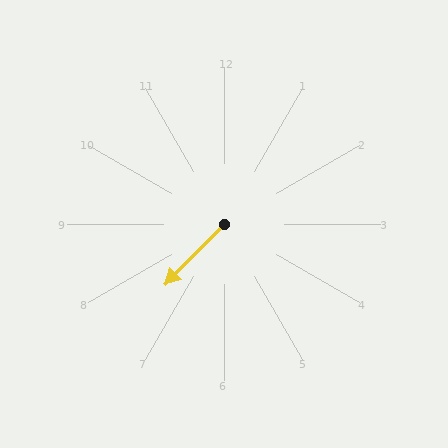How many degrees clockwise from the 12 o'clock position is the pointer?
Approximately 225 degrees.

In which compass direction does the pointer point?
Southwest.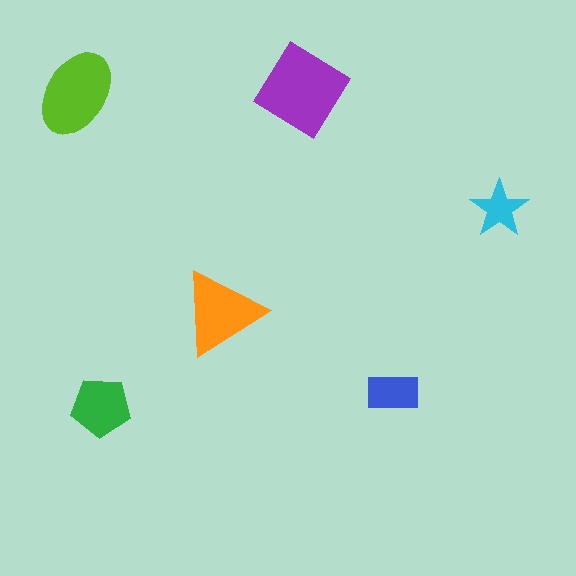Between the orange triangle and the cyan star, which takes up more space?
The orange triangle.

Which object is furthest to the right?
The cyan star is rightmost.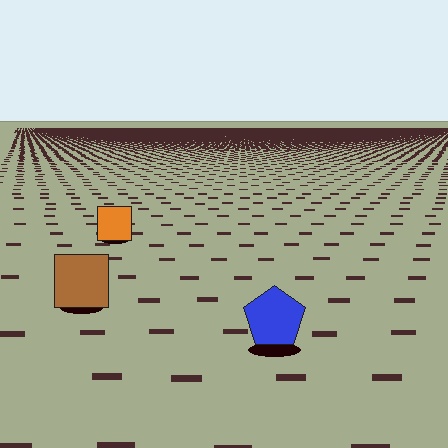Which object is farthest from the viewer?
The orange square is farthest from the viewer. It appears smaller and the ground texture around it is denser.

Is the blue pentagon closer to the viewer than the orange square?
Yes. The blue pentagon is closer — you can tell from the texture gradient: the ground texture is coarser near it.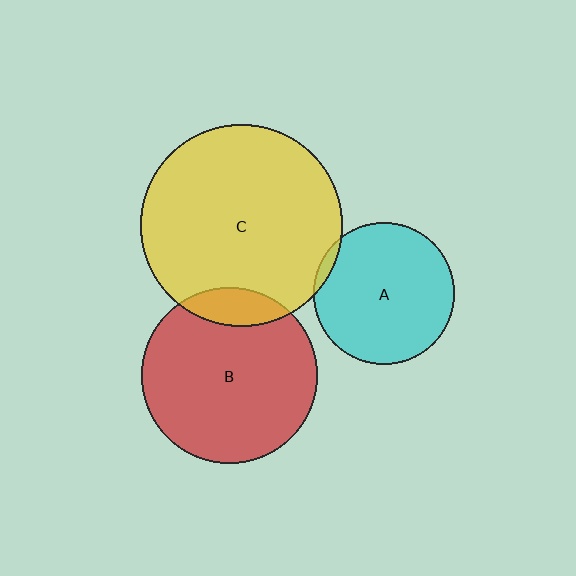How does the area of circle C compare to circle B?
Approximately 1.3 times.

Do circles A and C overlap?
Yes.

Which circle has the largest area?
Circle C (yellow).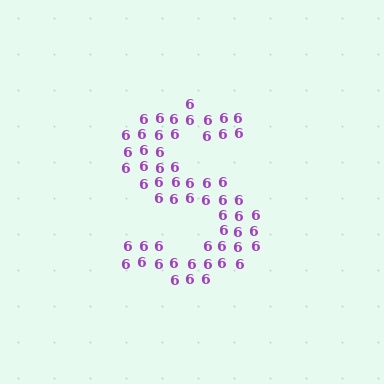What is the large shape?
The large shape is the letter S.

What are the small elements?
The small elements are digit 6's.